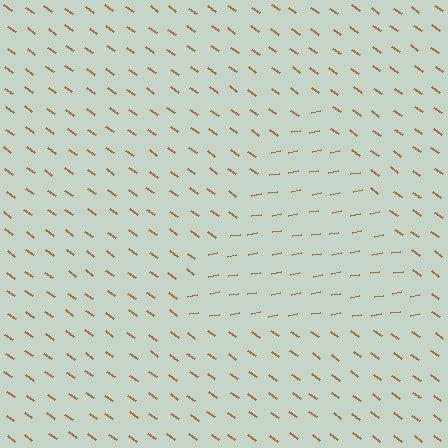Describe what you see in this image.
The image is filled with small brown line segments. A triangle region in the image has lines oriented differently from the surrounding lines, creating a visible texture boundary.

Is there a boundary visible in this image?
Yes, there is a texture boundary formed by a change in line orientation.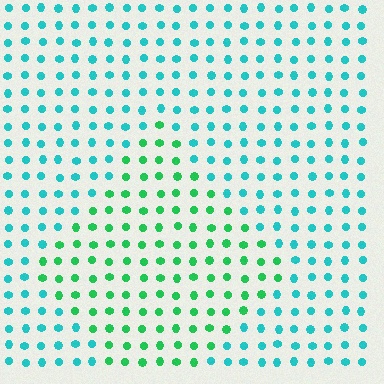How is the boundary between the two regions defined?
The boundary is defined purely by a slight shift in hue (about 41 degrees). Spacing, size, and orientation are identical on both sides.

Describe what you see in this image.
The image is filled with small cyan elements in a uniform arrangement. A diamond-shaped region is visible where the elements are tinted to a slightly different hue, forming a subtle color boundary.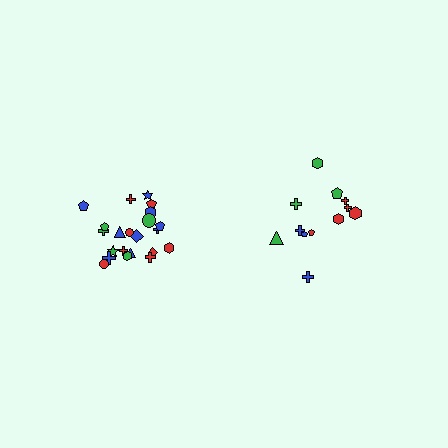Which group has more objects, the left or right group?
The left group.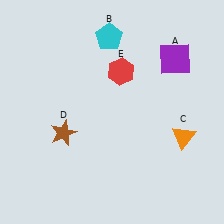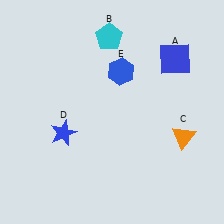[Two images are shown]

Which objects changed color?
A changed from purple to blue. D changed from brown to blue. E changed from red to blue.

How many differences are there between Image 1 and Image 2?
There are 3 differences between the two images.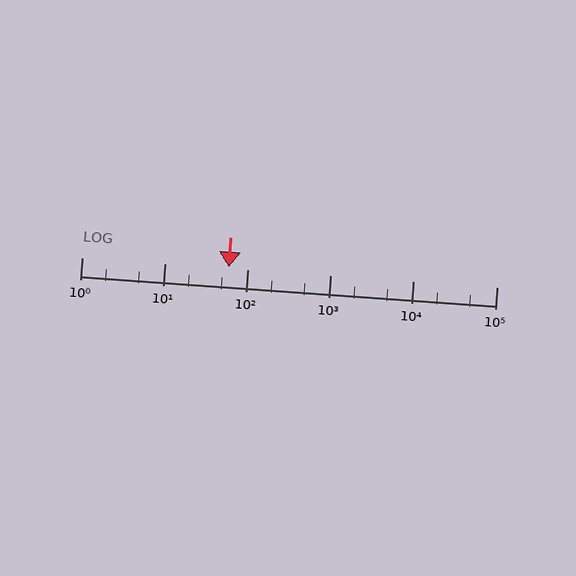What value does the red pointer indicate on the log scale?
The pointer indicates approximately 60.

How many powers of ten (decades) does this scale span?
The scale spans 5 decades, from 1 to 100000.